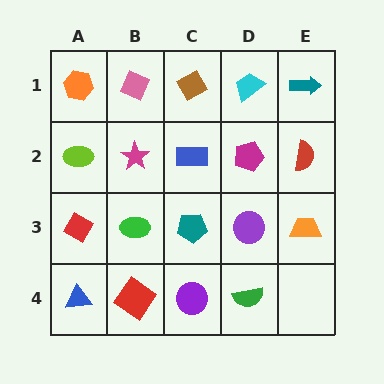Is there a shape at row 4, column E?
No, that cell is empty.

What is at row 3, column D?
A purple circle.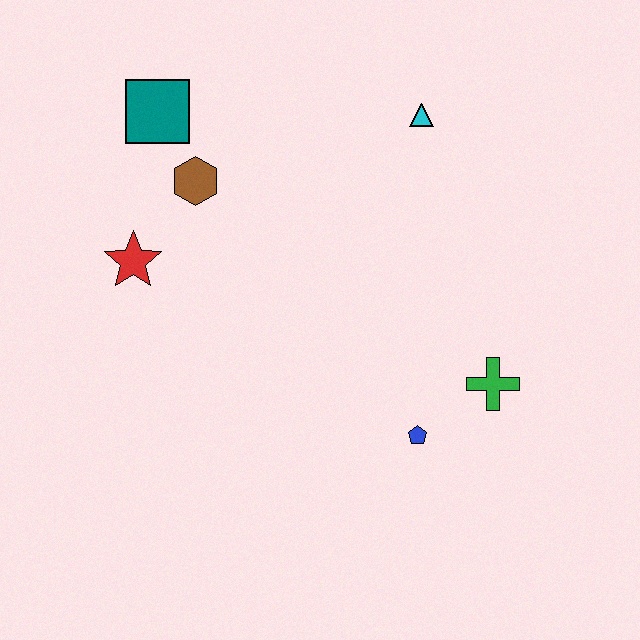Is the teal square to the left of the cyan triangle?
Yes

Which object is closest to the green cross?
The blue pentagon is closest to the green cross.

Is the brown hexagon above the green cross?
Yes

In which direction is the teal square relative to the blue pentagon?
The teal square is above the blue pentagon.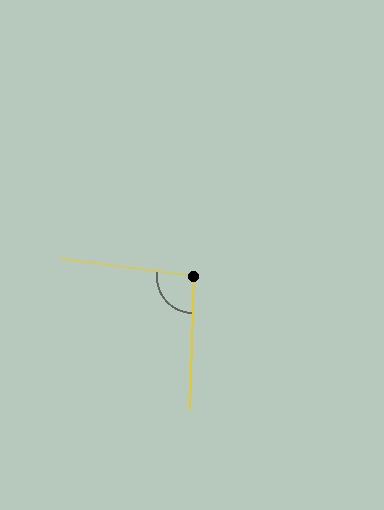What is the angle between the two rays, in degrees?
Approximately 96 degrees.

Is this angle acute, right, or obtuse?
It is obtuse.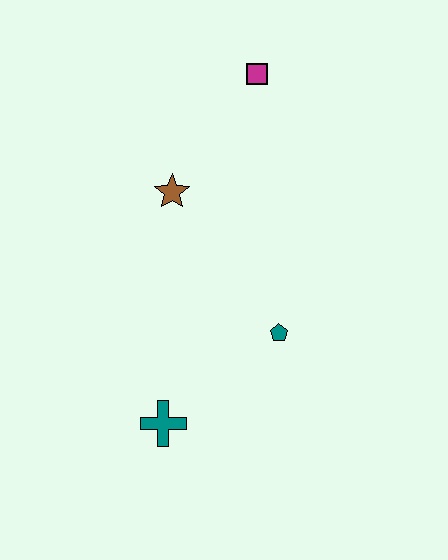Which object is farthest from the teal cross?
The magenta square is farthest from the teal cross.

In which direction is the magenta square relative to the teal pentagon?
The magenta square is above the teal pentagon.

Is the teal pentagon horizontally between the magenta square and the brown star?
No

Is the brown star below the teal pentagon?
No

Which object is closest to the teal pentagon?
The teal cross is closest to the teal pentagon.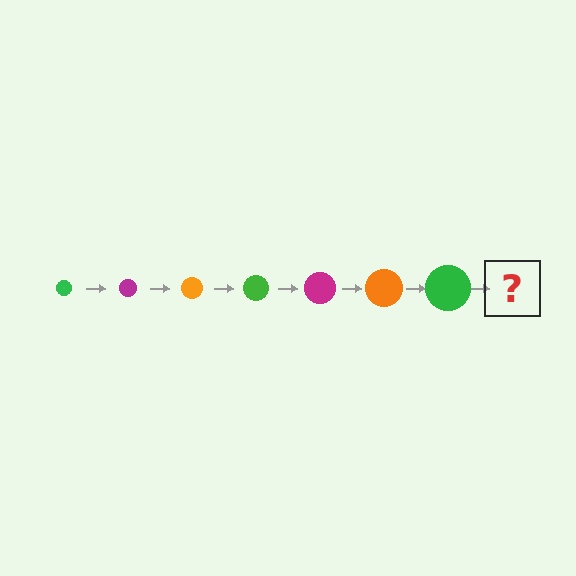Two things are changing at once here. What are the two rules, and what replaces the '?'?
The two rules are that the circle grows larger each step and the color cycles through green, magenta, and orange. The '?' should be a magenta circle, larger than the previous one.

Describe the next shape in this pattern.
It should be a magenta circle, larger than the previous one.